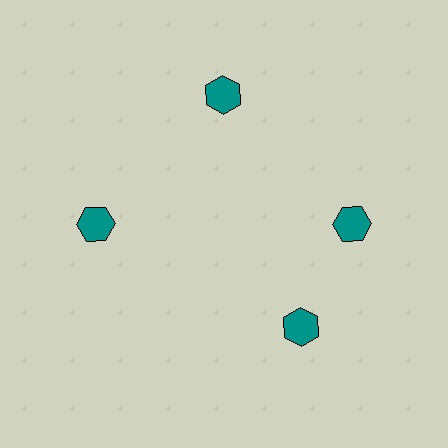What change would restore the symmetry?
The symmetry would be restored by rotating it back into even spacing with its neighbors so that all 4 hexagons sit at equal angles and equal distance from the center.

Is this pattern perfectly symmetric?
No. The 4 teal hexagons are arranged in a ring, but one element near the 6 o'clock position is rotated out of alignment along the ring, breaking the 4-fold rotational symmetry.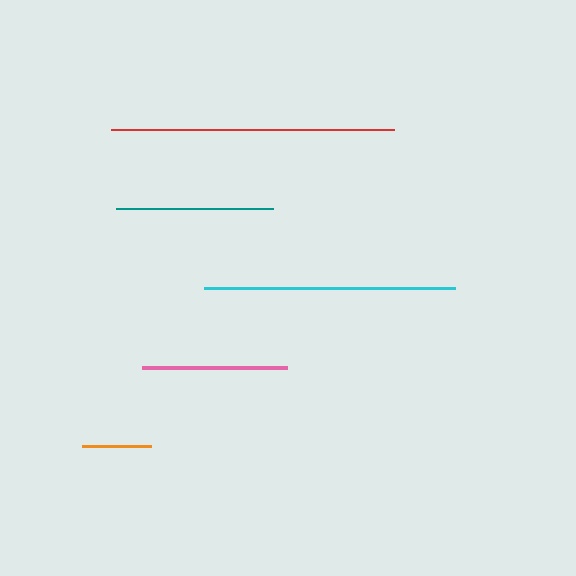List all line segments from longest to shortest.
From longest to shortest: red, cyan, teal, pink, orange.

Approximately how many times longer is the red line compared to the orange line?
The red line is approximately 4.1 times the length of the orange line.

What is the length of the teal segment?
The teal segment is approximately 157 pixels long.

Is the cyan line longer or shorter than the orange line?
The cyan line is longer than the orange line.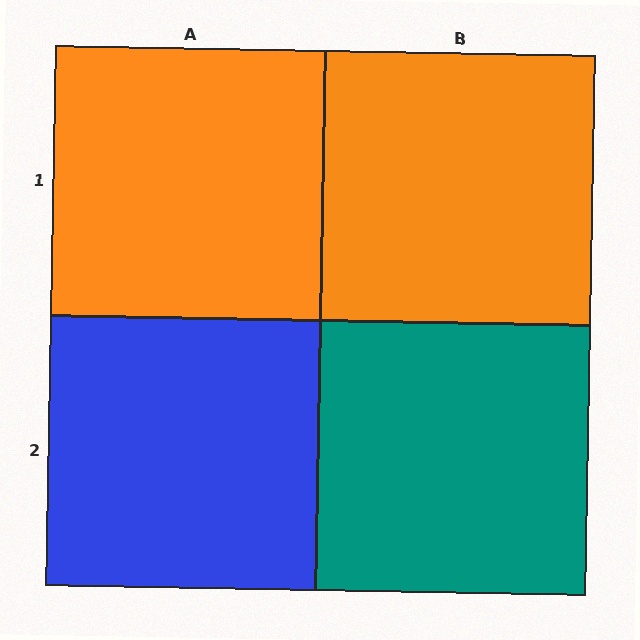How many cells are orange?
2 cells are orange.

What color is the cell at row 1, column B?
Orange.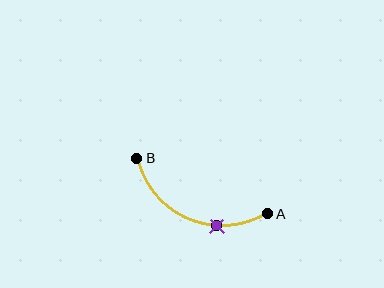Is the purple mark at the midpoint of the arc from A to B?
No. The purple mark lies on the arc but is closer to endpoint A. The arc midpoint would be at the point on the curve equidistant along the arc from both A and B.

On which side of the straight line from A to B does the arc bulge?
The arc bulges below the straight line connecting A and B.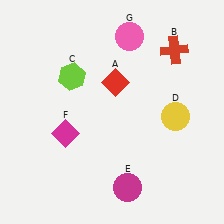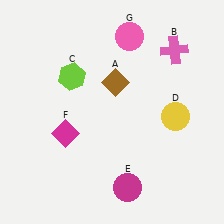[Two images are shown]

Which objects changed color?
A changed from red to brown. B changed from red to pink.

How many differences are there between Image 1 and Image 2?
There are 2 differences between the two images.